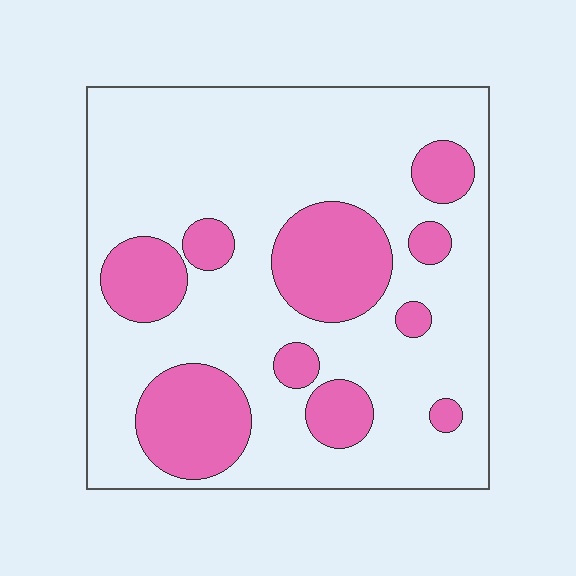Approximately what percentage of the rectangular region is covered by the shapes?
Approximately 25%.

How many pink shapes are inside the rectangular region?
10.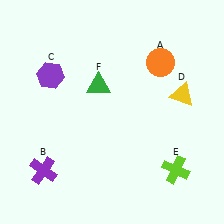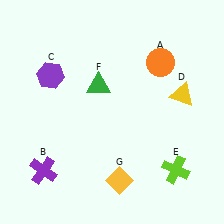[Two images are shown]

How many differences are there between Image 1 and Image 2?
There is 1 difference between the two images.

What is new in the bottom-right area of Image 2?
A yellow diamond (G) was added in the bottom-right area of Image 2.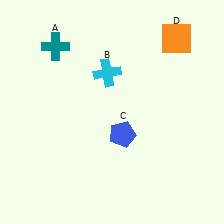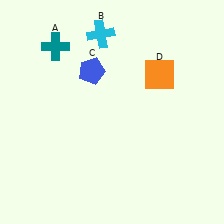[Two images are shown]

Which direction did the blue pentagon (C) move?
The blue pentagon (C) moved up.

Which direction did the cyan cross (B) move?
The cyan cross (B) moved up.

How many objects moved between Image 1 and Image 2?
3 objects moved between the two images.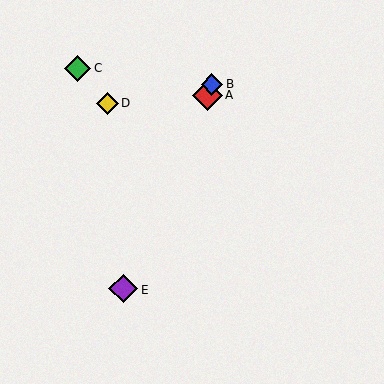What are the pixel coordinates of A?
Object A is at (207, 96).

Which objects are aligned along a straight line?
Objects A, B, E are aligned along a straight line.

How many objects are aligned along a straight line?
3 objects (A, B, E) are aligned along a straight line.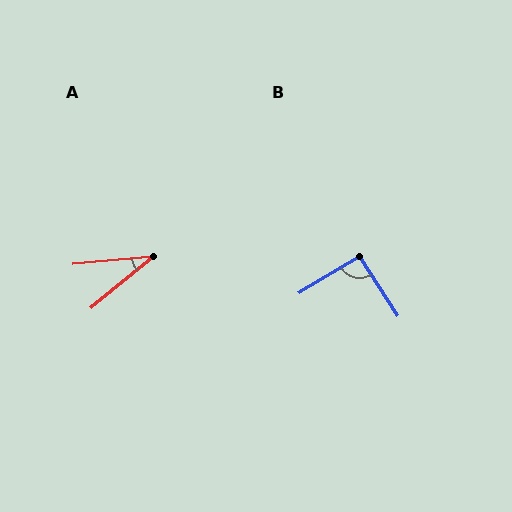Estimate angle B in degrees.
Approximately 91 degrees.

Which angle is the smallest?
A, at approximately 34 degrees.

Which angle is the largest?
B, at approximately 91 degrees.